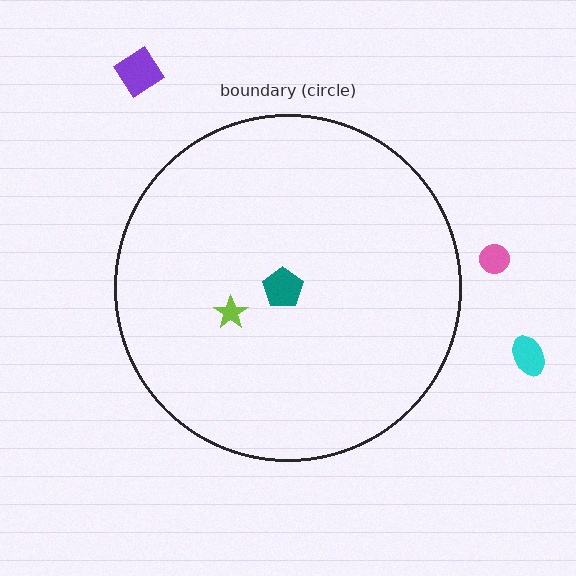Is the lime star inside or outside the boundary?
Inside.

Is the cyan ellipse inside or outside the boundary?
Outside.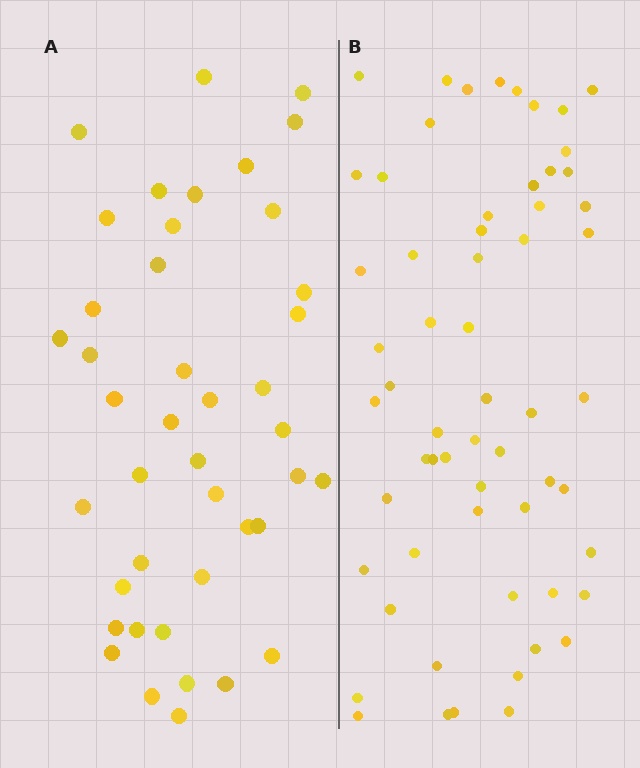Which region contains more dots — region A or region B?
Region B (the right region) has more dots.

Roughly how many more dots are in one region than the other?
Region B has approximately 20 more dots than region A.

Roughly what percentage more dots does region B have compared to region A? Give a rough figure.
About 45% more.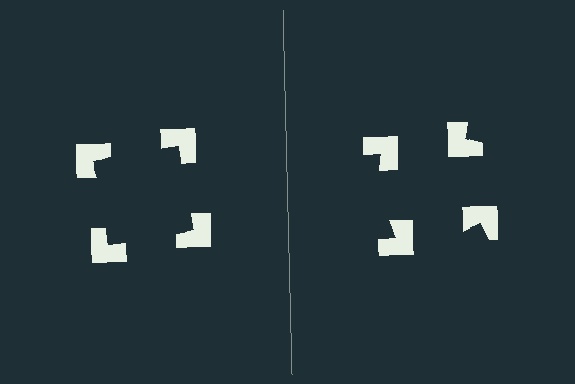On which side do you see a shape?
An illusory square appears on the left side. On the right side the wedge cuts are rotated, so no coherent shape forms.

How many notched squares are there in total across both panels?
8 — 4 on each side.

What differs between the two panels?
The notched squares are positioned identically on both sides; only the wedge orientations differ. On the left they align to a square; on the right they are misaligned.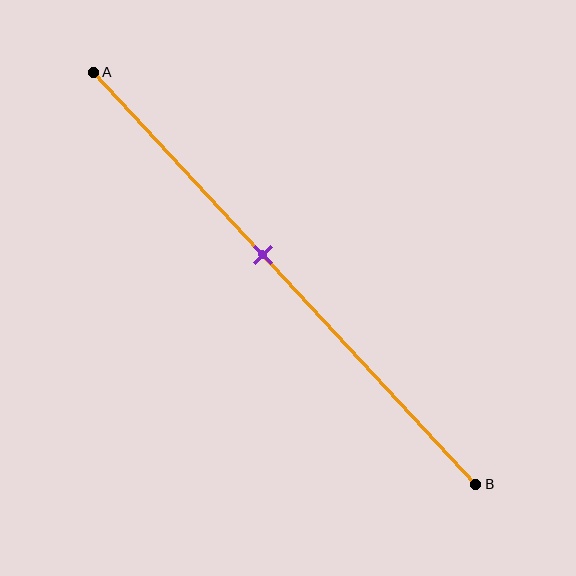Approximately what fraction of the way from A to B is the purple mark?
The purple mark is approximately 45% of the way from A to B.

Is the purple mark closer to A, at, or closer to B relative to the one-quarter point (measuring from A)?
The purple mark is closer to point B than the one-quarter point of segment AB.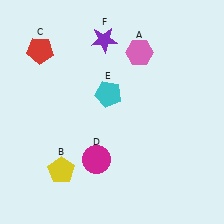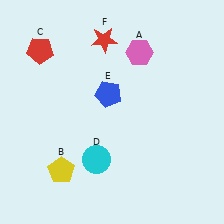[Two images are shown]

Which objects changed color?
D changed from magenta to cyan. E changed from cyan to blue. F changed from purple to red.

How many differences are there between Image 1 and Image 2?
There are 3 differences between the two images.